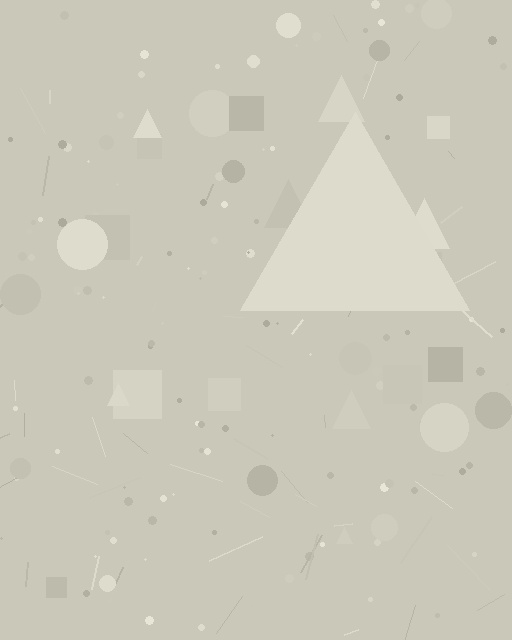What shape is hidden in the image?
A triangle is hidden in the image.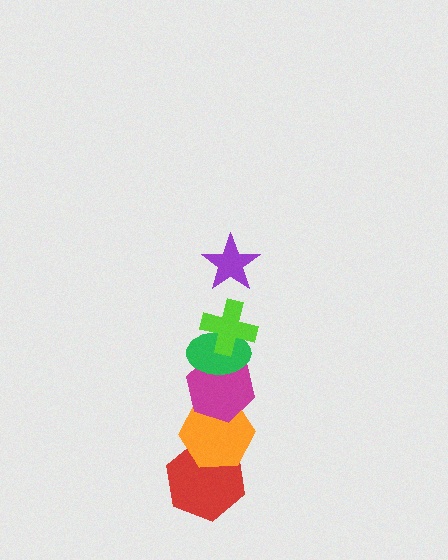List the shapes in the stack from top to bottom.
From top to bottom: the purple star, the lime cross, the green ellipse, the magenta hexagon, the orange hexagon, the red hexagon.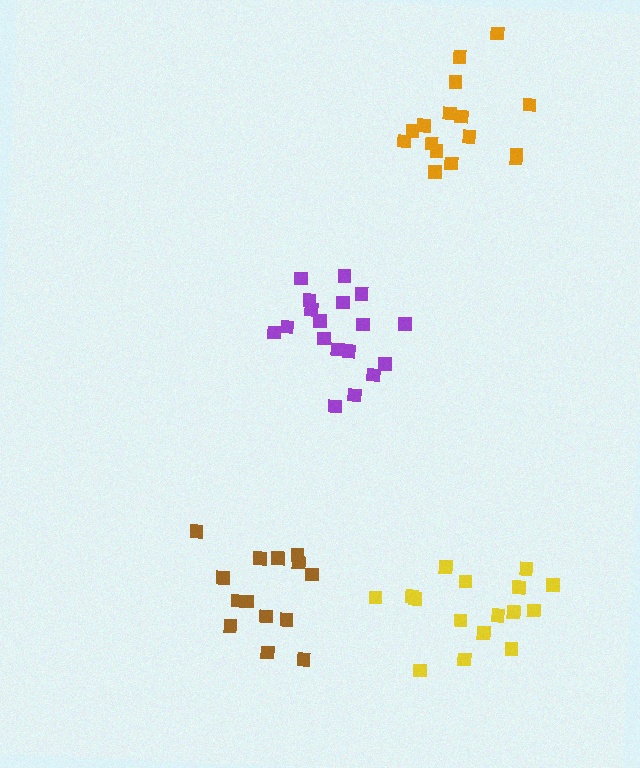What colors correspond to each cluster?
The clusters are colored: yellow, purple, brown, orange.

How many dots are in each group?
Group 1: 16 dots, Group 2: 19 dots, Group 3: 14 dots, Group 4: 16 dots (65 total).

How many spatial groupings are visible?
There are 4 spatial groupings.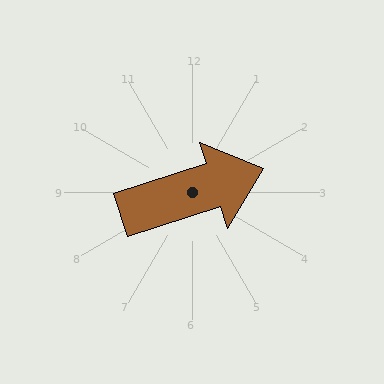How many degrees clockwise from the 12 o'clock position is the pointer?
Approximately 72 degrees.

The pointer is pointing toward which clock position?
Roughly 2 o'clock.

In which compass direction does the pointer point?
East.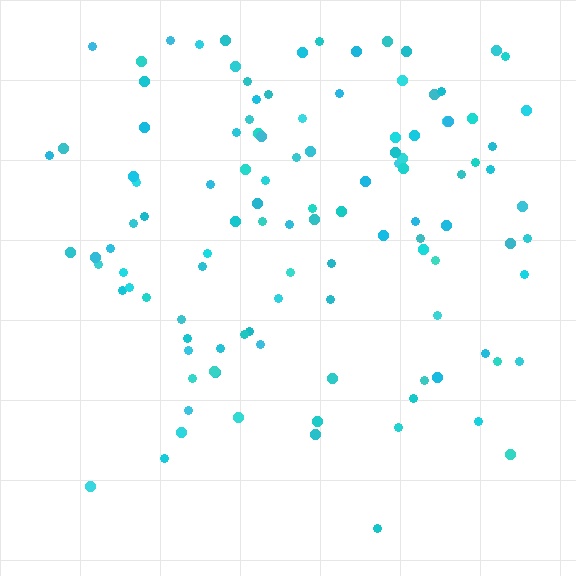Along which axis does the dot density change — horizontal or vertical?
Vertical.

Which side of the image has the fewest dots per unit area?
The bottom.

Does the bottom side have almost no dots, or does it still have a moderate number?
Still a moderate number, just noticeably fewer than the top.